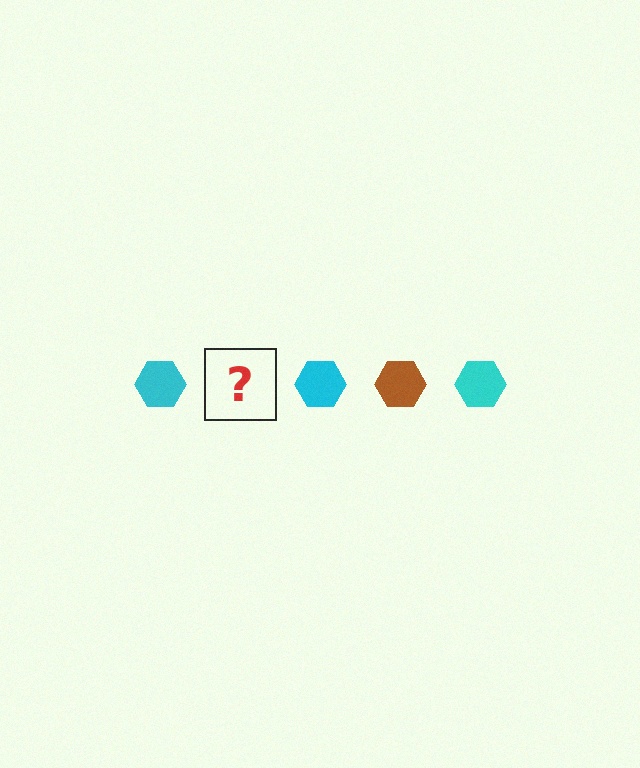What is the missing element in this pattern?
The missing element is a brown hexagon.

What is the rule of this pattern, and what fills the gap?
The rule is that the pattern cycles through cyan, brown hexagons. The gap should be filled with a brown hexagon.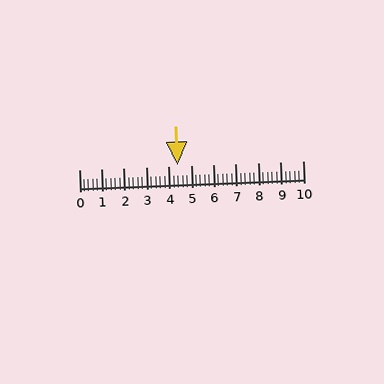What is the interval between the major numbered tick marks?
The major tick marks are spaced 1 units apart.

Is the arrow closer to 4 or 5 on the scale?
The arrow is closer to 4.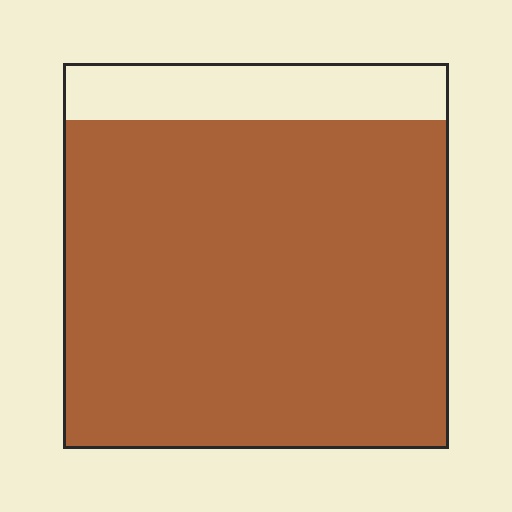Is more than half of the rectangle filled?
Yes.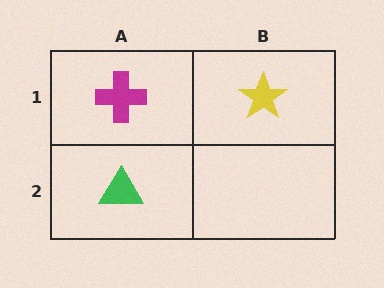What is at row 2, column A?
A green triangle.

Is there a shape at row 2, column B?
No, that cell is empty.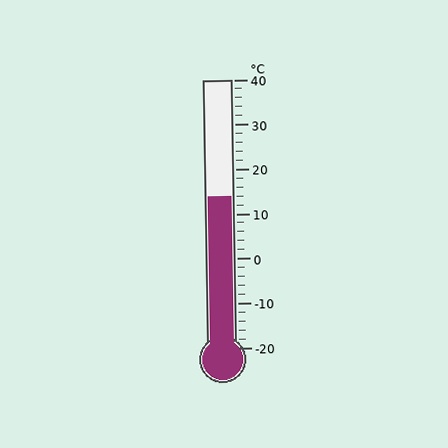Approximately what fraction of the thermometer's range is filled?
The thermometer is filled to approximately 55% of its range.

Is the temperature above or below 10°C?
The temperature is above 10°C.